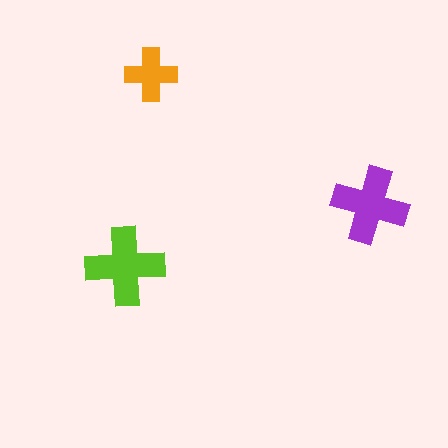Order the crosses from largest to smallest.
the lime one, the purple one, the orange one.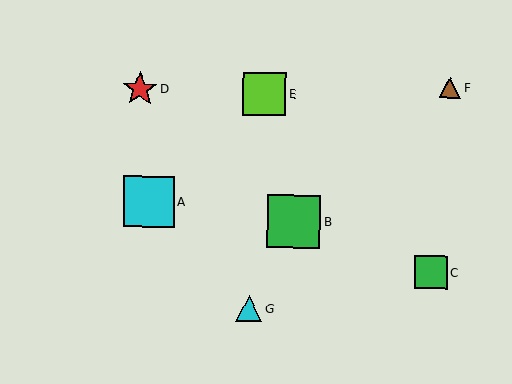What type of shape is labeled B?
Shape B is a green square.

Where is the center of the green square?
The center of the green square is at (294, 221).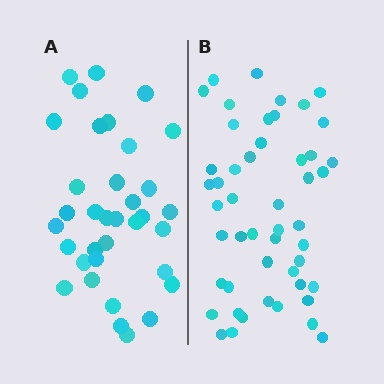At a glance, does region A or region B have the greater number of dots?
Region B (the right region) has more dots.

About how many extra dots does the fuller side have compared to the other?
Region B has approximately 15 more dots than region A.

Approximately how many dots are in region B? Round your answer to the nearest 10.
About 50 dots. (The exact count is 49, which rounds to 50.)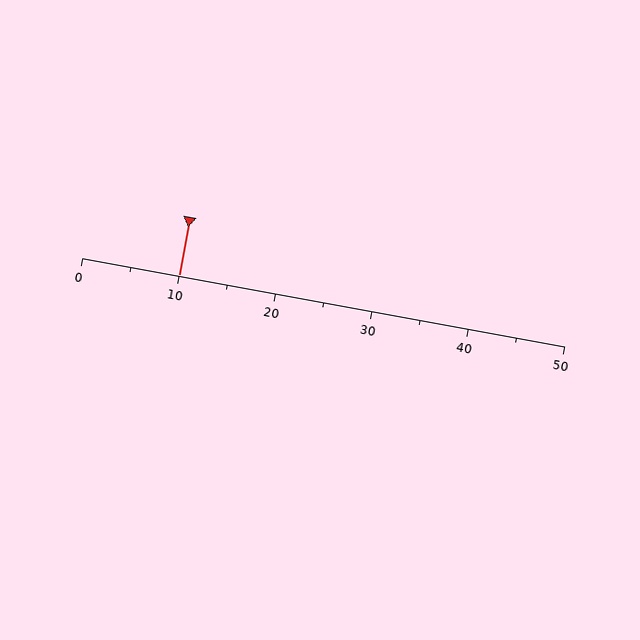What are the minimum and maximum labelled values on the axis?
The axis runs from 0 to 50.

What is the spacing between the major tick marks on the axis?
The major ticks are spaced 10 apart.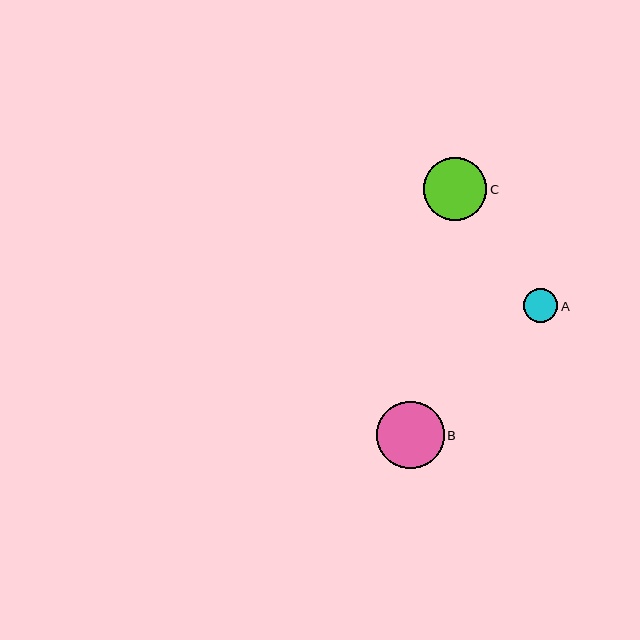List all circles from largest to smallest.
From largest to smallest: B, C, A.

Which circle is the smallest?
Circle A is the smallest with a size of approximately 34 pixels.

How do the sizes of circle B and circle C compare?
Circle B and circle C are approximately the same size.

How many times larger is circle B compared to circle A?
Circle B is approximately 2.0 times the size of circle A.